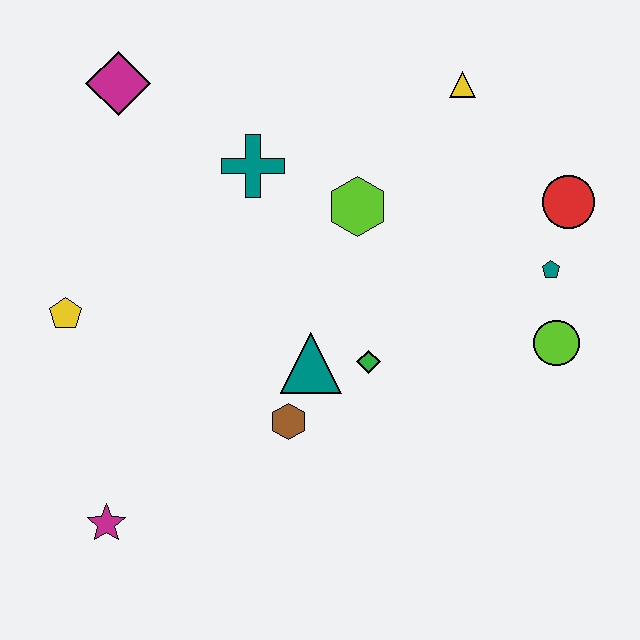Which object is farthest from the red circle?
The magenta star is farthest from the red circle.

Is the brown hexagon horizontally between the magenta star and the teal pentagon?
Yes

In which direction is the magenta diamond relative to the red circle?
The magenta diamond is to the left of the red circle.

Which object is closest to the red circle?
The teal pentagon is closest to the red circle.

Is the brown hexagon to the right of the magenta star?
Yes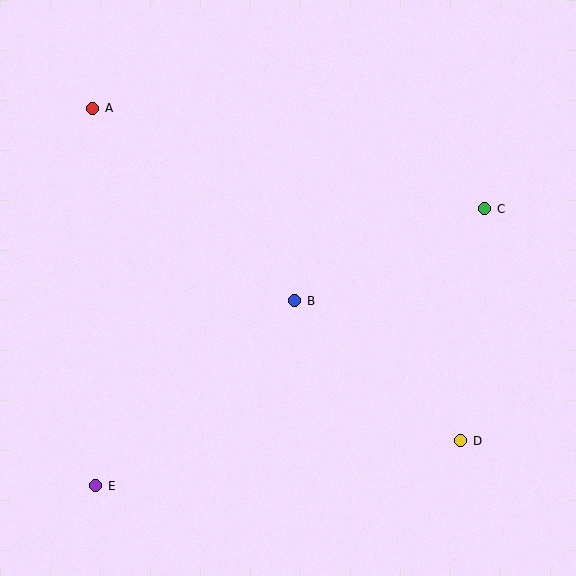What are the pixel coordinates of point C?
Point C is at (485, 209).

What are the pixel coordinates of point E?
Point E is at (96, 486).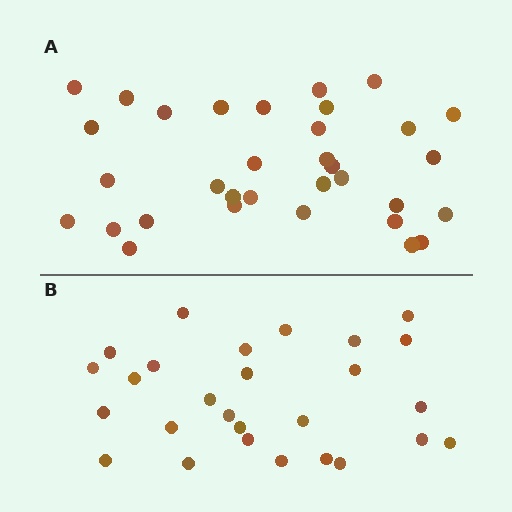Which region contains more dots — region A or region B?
Region A (the top region) has more dots.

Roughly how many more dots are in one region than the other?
Region A has about 6 more dots than region B.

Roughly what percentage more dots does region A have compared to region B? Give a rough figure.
About 20% more.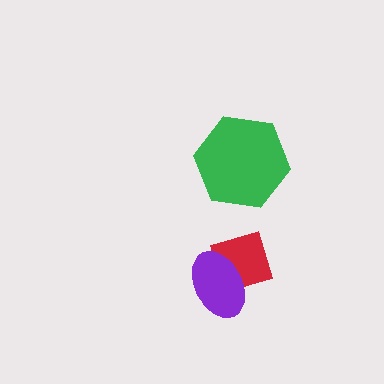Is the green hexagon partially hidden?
No, no other shape covers it.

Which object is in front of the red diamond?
The purple ellipse is in front of the red diamond.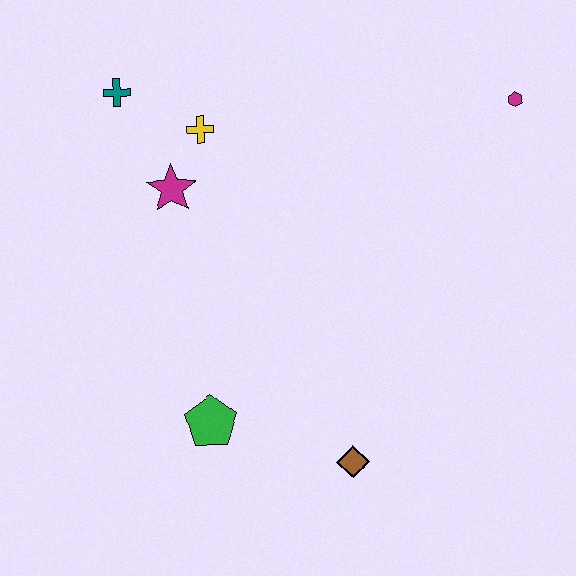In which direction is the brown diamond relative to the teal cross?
The brown diamond is below the teal cross.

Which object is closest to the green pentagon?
The brown diamond is closest to the green pentagon.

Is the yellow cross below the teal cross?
Yes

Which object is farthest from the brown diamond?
The teal cross is farthest from the brown diamond.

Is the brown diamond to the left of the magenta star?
No